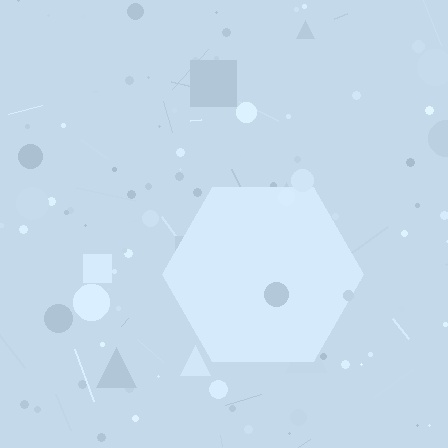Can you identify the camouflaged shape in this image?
The camouflaged shape is a hexagon.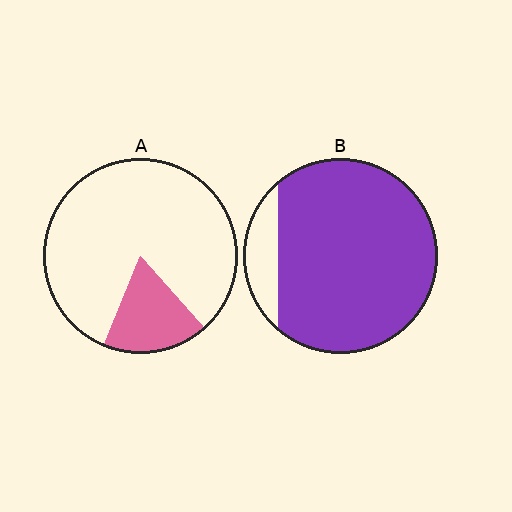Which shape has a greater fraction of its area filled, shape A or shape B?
Shape B.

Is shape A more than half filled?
No.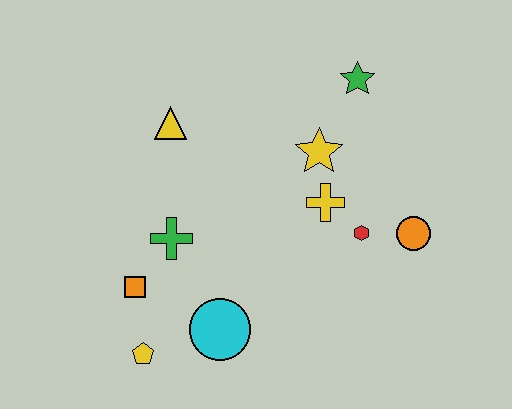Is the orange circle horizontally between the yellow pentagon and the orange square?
No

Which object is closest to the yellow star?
The yellow cross is closest to the yellow star.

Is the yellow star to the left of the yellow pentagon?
No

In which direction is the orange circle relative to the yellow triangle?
The orange circle is to the right of the yellow triangle.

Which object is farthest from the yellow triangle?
The orange circle is farthest from the yellow triangle.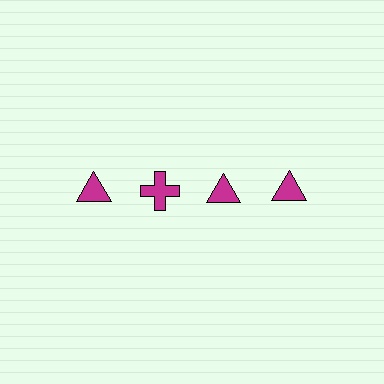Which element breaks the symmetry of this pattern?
The magenta cross in the top row, second from left column breaks the symmetry. All other shapes are magenta triangles.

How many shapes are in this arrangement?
There are 4 shapes arranged in a grid pattern.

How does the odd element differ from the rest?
It has a different shape: cross instead of triangle.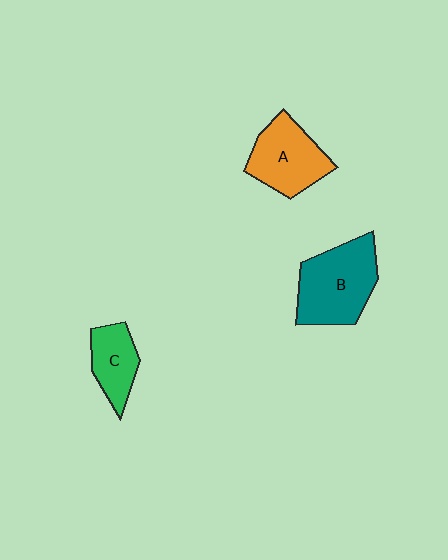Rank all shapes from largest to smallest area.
From largest to smallest: B (teal), A (orange), C (green).